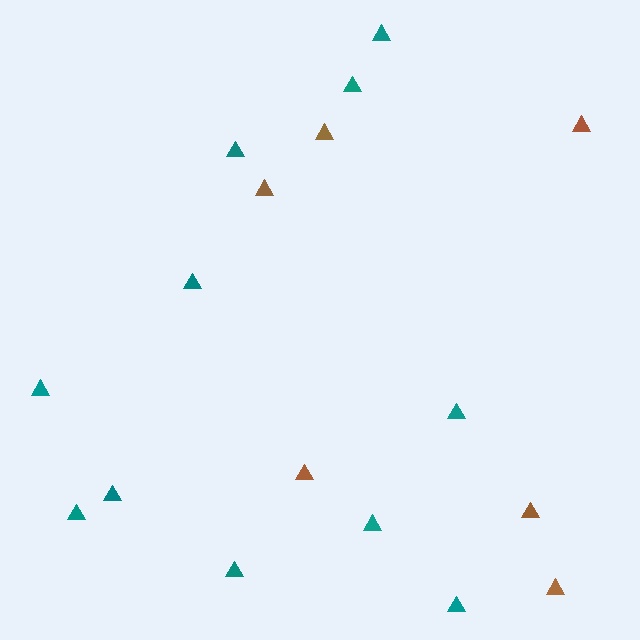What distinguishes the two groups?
There are 2 groups: one group of brown triangles (6) and one group of teal triangles (11).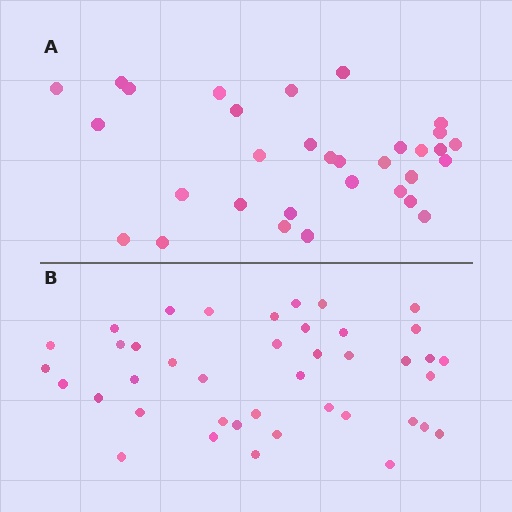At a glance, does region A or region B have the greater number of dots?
Region B (the bottom region) has more dots.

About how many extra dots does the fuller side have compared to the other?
Region B has roughly 8 or so more dots than region A.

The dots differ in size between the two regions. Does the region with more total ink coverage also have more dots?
No. Region A has more total ink coverage because its dots are larger, but region B actually contains more individual dots. Total area can be misleading — the number of items is what matters here.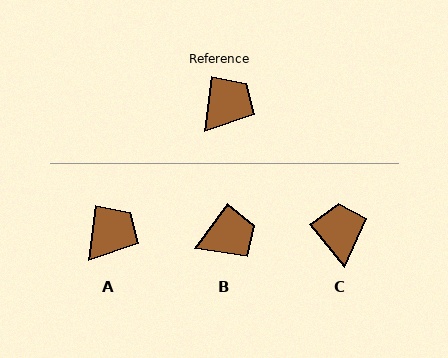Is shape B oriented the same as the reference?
No, it is off by about 28 degrees.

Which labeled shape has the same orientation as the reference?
A.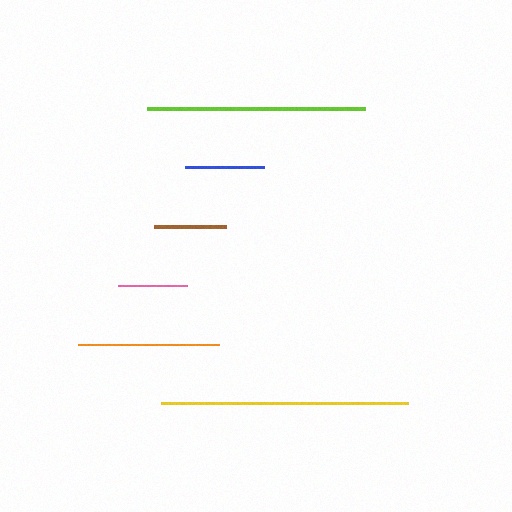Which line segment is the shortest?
The pink line is the shortest at approximately 69 pixels.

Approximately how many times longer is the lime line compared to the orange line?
The lime line is approximately 1.5 times the length of the orange line.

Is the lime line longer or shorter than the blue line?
The lime line is longer than the blue line.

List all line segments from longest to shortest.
From longest to shortest: yellow, lime, orange, blue, brown, pink.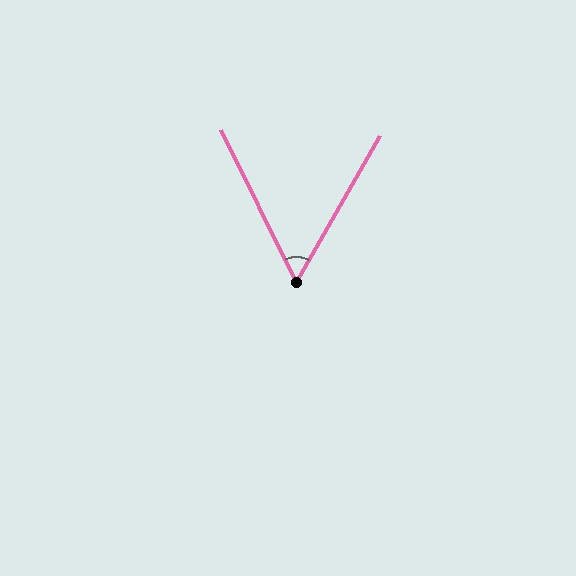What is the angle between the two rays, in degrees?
Approximately 56 degrees.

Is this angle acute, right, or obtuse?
It is acute.